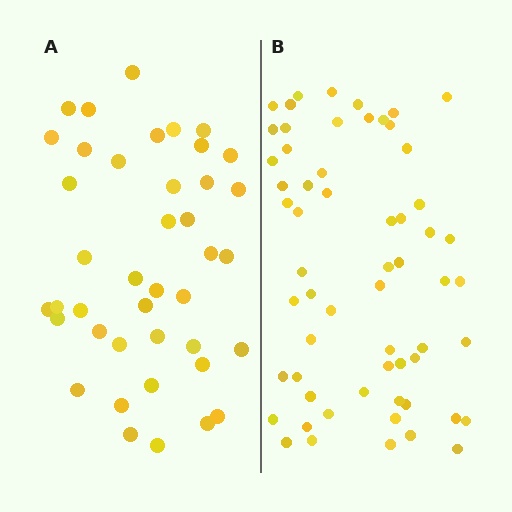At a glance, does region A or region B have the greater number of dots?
Region B (the right region) has more dots.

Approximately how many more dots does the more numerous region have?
Region B has approximately 20 more dots than region A.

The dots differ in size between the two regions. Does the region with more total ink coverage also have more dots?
No. Region A has more total ink coverage because its dots are larger, but region B actually contains more individual dots. Total area can be misleading — the number of items is what matters here.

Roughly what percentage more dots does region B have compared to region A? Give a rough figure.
About 45% more.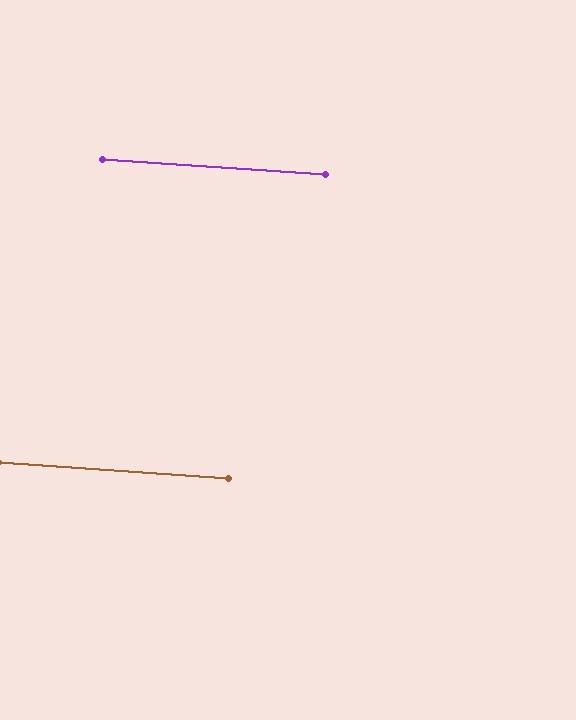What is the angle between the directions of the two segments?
Approximately 0 degrees.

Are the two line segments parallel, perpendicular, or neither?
Parallel — their directions differ by only 0.2°.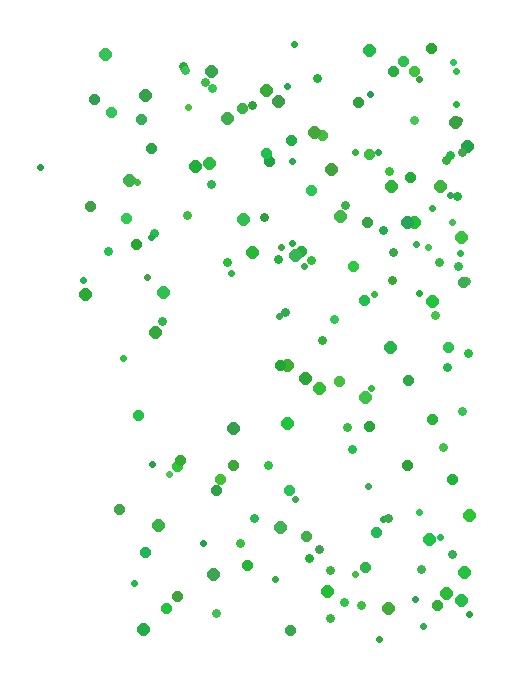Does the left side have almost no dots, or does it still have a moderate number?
Still a moderate number, just noticeably fewer than the right.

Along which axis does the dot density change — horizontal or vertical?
Horizontal.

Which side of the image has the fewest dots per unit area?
The left.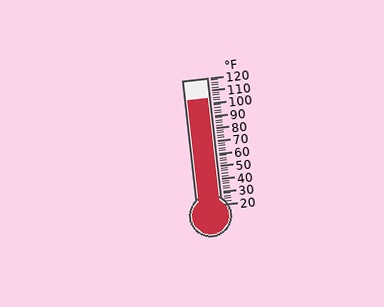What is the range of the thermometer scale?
The thermometer scale ranges from 20°F to 120°F.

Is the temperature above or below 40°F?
The temperature is above 40°F.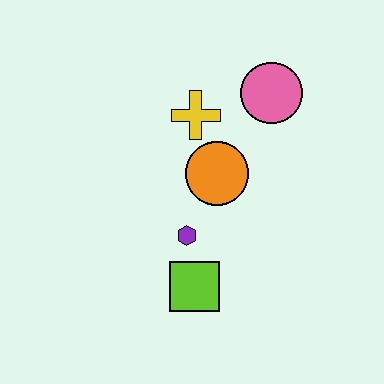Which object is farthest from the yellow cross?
The lime square is farthest from the yellow cross.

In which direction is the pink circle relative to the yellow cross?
The pink circle is to the right of the yellow cross.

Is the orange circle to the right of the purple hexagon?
Yes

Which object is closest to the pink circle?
The yellow cross is closest to the pink circle.